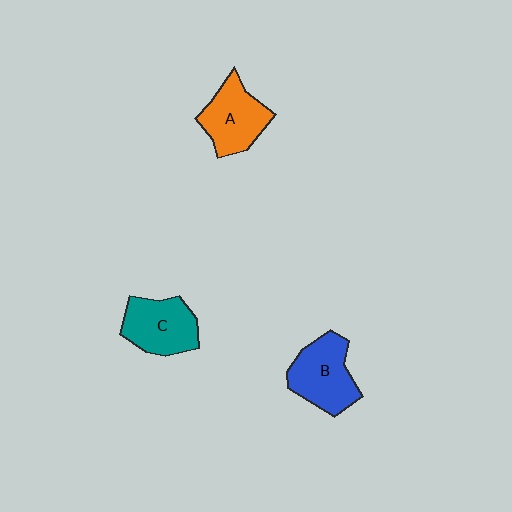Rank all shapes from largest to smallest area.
From largest to smallest: B (blue), C (teal), A (orange).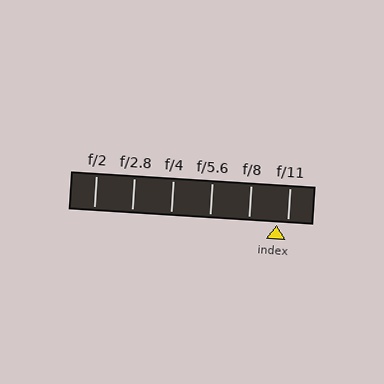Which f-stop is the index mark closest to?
The index mark is closest to f/11.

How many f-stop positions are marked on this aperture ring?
There are 6 f-stop positions marked.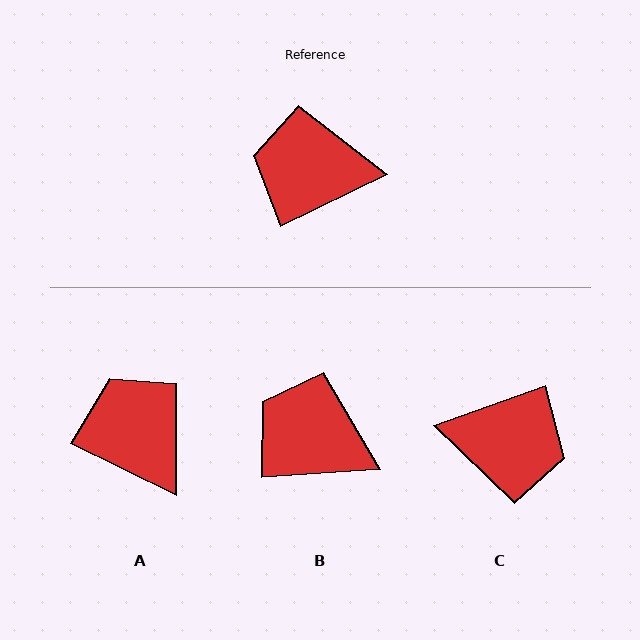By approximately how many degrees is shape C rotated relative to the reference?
Approximately 174 degrees counter-clockwise.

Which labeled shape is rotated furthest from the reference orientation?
C, about 174 degrees away.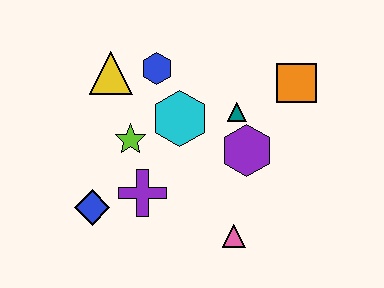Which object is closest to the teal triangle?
The purple hexagon is closest to the teal triangle.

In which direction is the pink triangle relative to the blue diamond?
The pink triangle is to the right of the blue diamond.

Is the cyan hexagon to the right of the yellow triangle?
Yes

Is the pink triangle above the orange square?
No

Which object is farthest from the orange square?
The blue diamond is farthest from the orange square.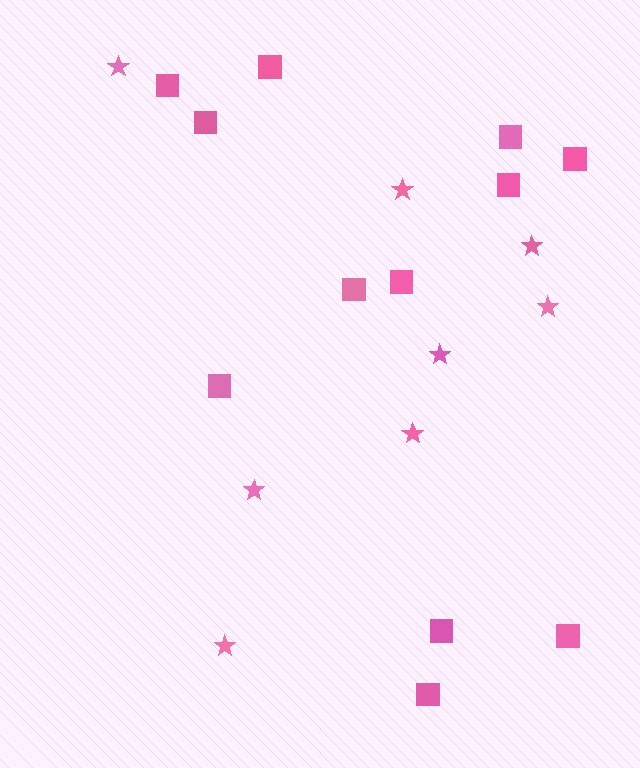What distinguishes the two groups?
There are 2 groups: one group of squares (12) and one group of stars (8).